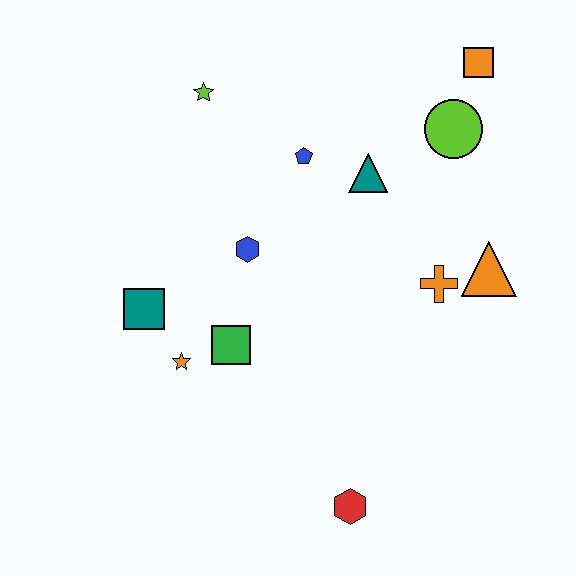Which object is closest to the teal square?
The orange star is closest to the teal square.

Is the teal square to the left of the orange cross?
Yes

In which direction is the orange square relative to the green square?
The orange square is above the green square.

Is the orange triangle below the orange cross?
No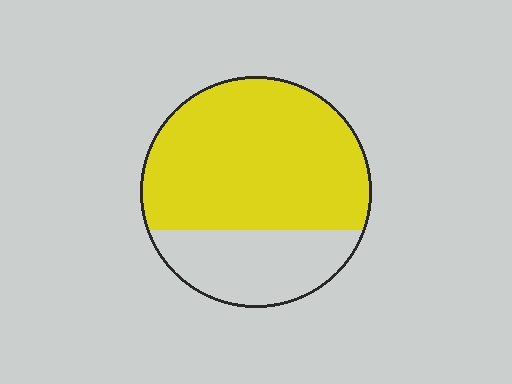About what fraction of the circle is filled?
About two thirds (2/3).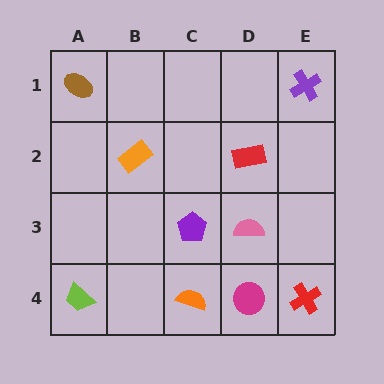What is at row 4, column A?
A lime trapezoid.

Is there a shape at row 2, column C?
No, that cell is empty.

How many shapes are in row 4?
4 shapes.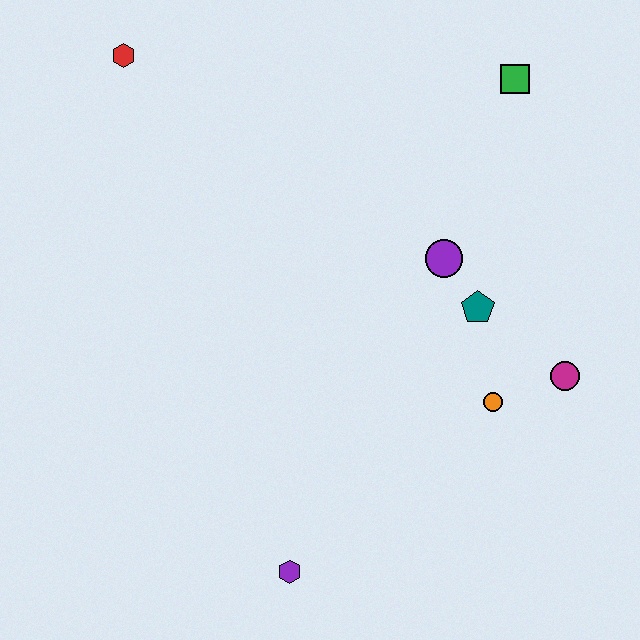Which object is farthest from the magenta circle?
The red hexagon is farthest from the magenta circle.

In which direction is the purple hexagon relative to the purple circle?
The purple hexagon is below the purple circle.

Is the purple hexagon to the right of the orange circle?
No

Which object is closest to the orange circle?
The magenta circle is closest to the orange circle.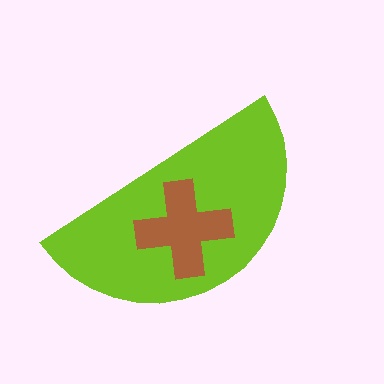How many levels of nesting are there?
2.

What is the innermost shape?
The brown cross.